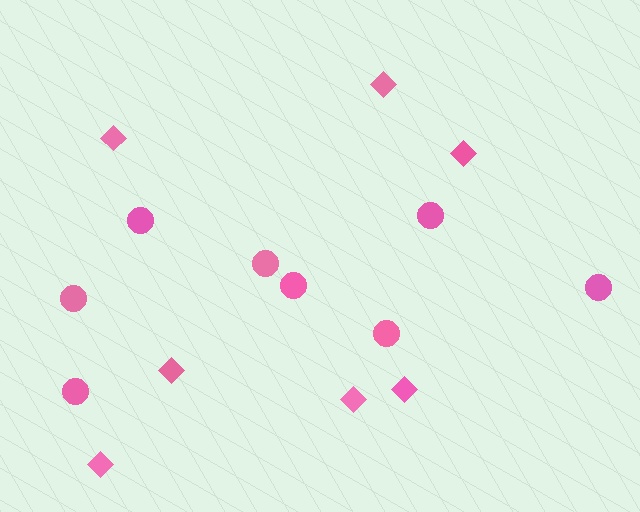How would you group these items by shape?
There are 2 groups: one group of circles (8) and one group of diamonds (7).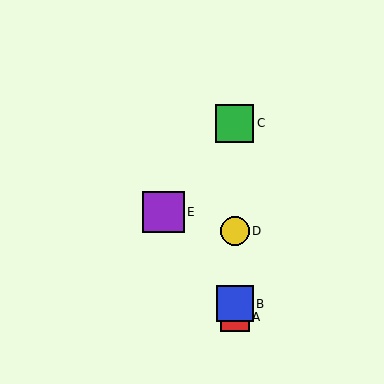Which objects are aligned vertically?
Objects A, B, C, D are aligned vertically.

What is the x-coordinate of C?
Object C is at x≈235.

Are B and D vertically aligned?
Yes, both are at x≈235.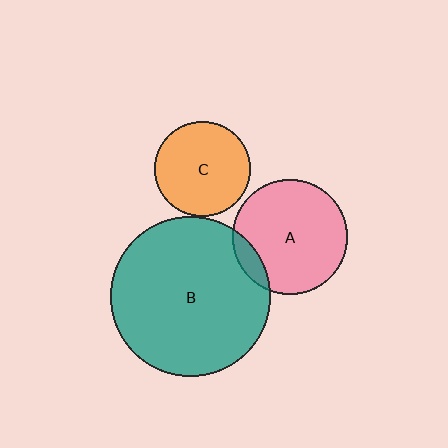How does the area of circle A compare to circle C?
Approximately 1.5 times.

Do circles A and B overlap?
Yes.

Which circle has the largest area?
Circle B (teal).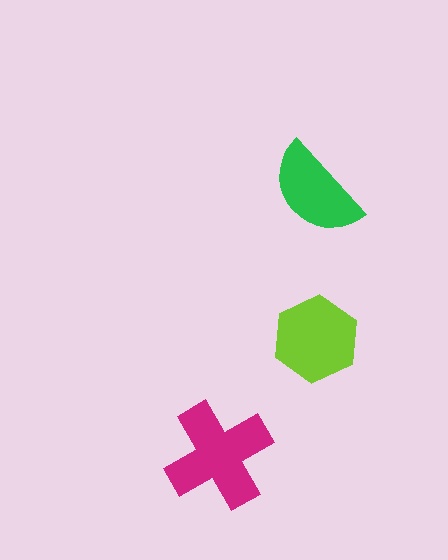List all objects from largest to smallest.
The magenta cross, the lime hexagon, the green semicircle.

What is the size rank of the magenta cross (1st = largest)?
1st.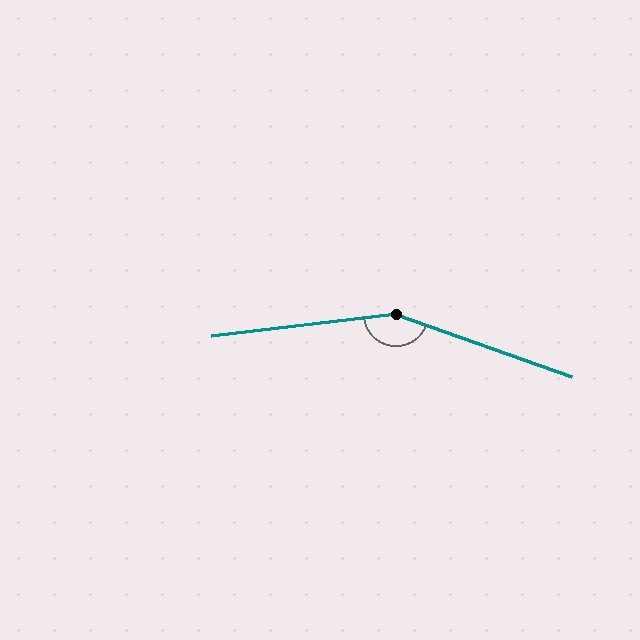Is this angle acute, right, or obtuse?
It is obtuse.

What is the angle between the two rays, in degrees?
Approximately 154 degrees.